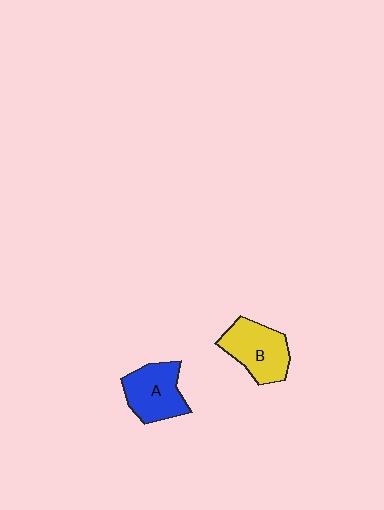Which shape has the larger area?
Shape B (yellow).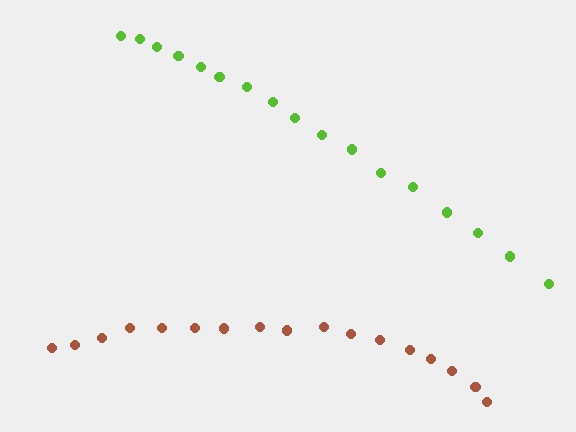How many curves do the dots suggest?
There are 2 distinct paths.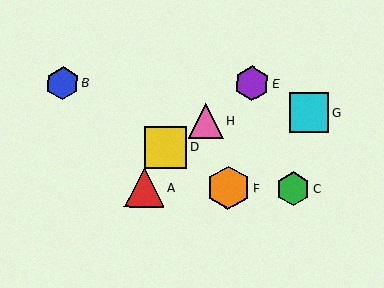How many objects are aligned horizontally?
3 objects (A, C, F) are aligned horizontally.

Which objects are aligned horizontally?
Objects A, C, F are aligned horizontally.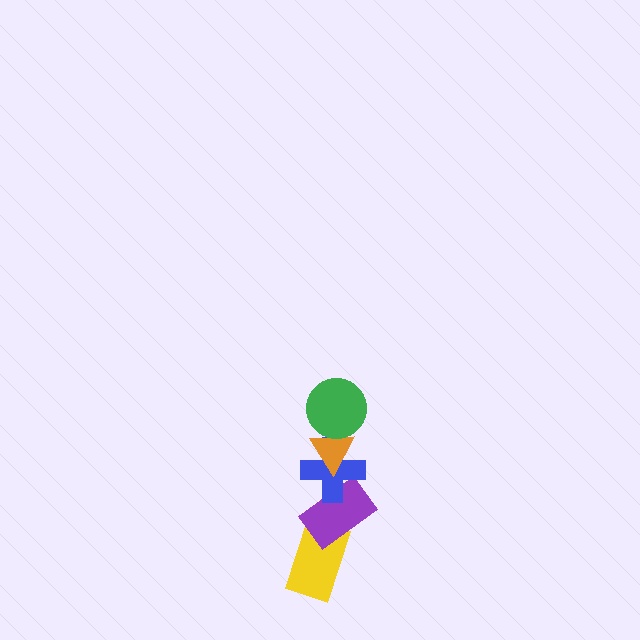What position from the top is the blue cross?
The blue cross is 3rd from the top.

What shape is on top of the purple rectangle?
The blue cross is on top of the purple rectangle.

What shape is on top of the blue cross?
The orange triangle is on top of the blue cross.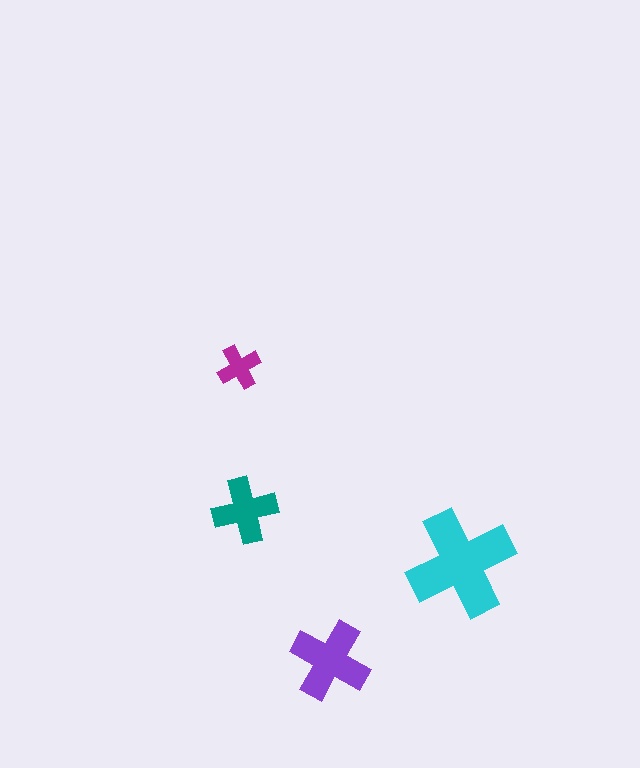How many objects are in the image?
There are 4 objects in the image.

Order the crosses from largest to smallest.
the cyan one, the purple one, the teal one, the magenta one.